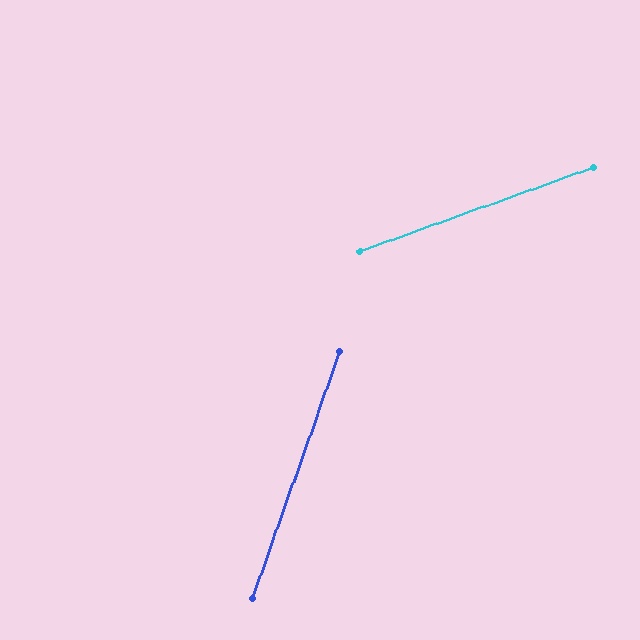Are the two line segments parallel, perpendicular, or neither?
Neither parallel nor perpendicular — they differ by about 51°.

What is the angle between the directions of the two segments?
Approximately 51 degrees.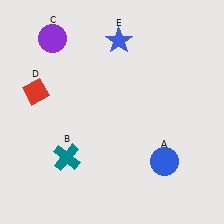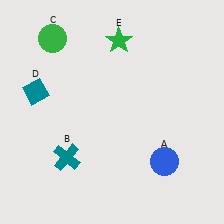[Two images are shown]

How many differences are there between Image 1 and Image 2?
There are 3 differences between the two images.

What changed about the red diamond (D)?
In Image 1, D is red. In Image 2, it changed to teal.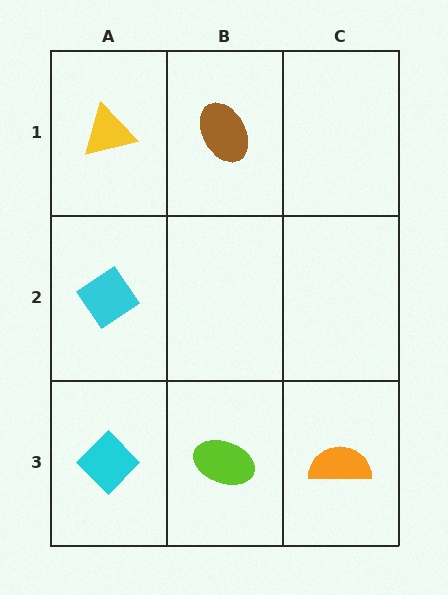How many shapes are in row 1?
2 shapes.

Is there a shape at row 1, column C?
No, that cell is empty.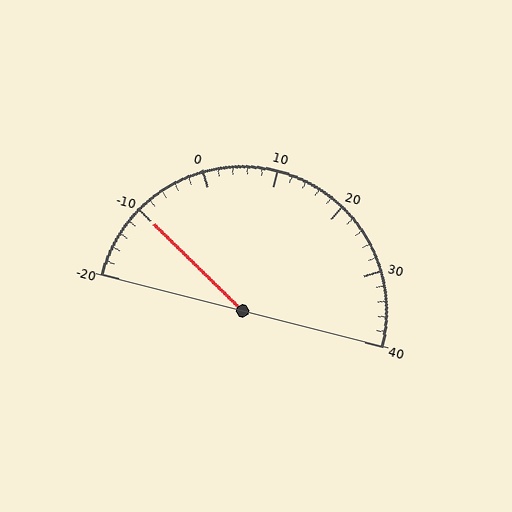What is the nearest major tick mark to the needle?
The nearest major tick mark is -10.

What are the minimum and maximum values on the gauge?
The gauge ranges from -20 to 40.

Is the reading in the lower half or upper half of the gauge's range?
The reading is in the lower half of the range (-20 to 40).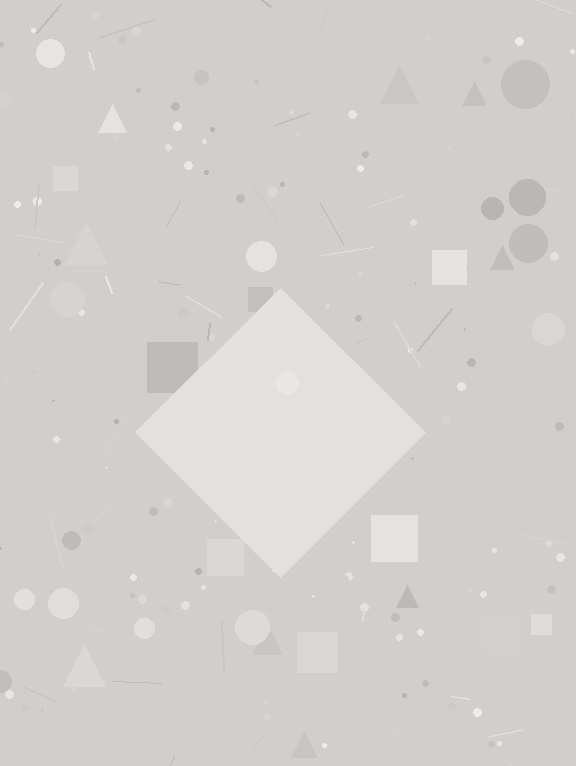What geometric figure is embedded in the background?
A diamond is embedded in the background.